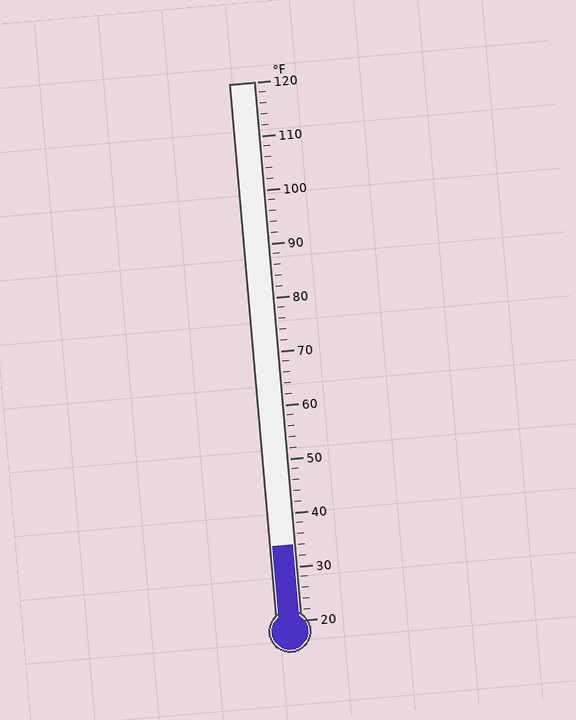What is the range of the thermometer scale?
The thermometer scale ranges from 20°F to 120°F.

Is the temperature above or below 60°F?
The temperature is below 60°F.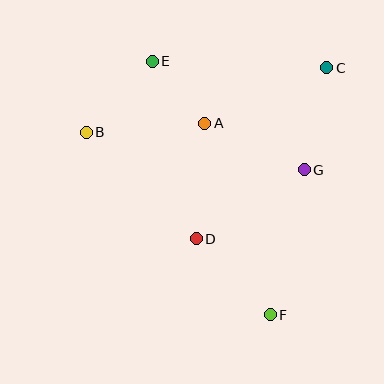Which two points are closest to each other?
Points A and E are closest to each other.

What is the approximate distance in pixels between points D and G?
The distance between D and G is approximately 128 pixels.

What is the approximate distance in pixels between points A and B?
The distance between A and B is approximately 119 pixels.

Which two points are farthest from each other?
Points E and F are farthest from each other.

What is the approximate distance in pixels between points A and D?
The distance between A and D is approximately 116 pixels.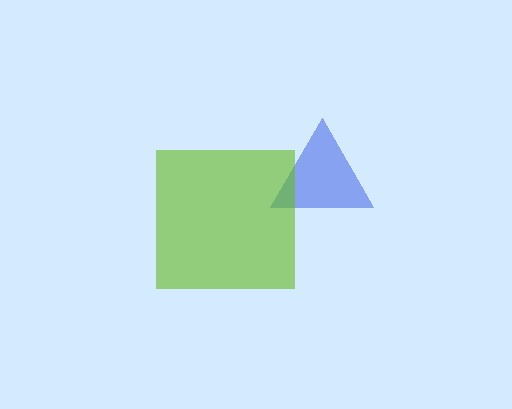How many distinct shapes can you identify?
There are 2 distinct shapes: a blue triangle, a lime square.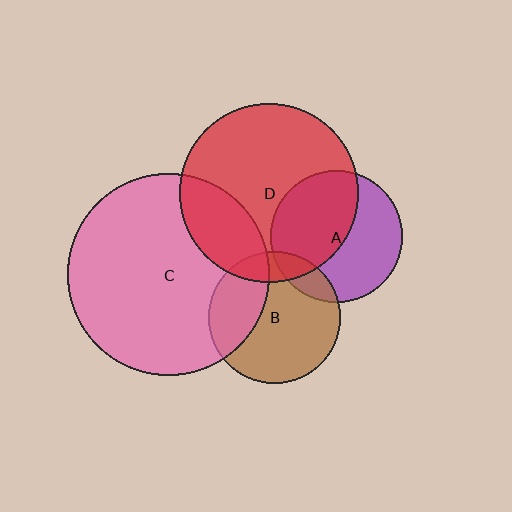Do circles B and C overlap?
Yes.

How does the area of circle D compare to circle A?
Approximately 1.8 times.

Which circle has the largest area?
Circle C (pink).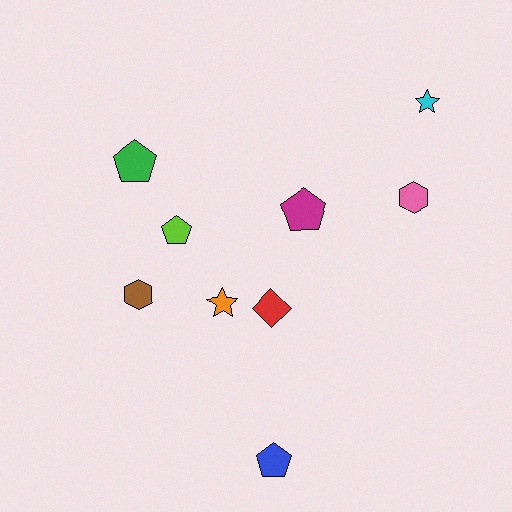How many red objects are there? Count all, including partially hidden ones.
There is 1 red object.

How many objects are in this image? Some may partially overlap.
There are 9 objects.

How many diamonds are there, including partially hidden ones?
There is 1 diamond.